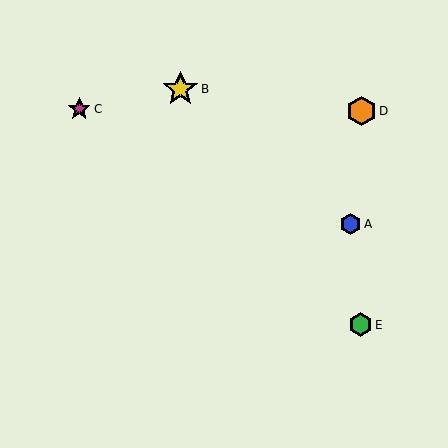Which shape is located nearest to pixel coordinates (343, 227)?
The blue hexagon (labeled A) at (350, 224) is nearest to that location.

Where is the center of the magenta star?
The center of the magenta star is at (79, 109).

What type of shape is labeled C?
Shape C is a magenta star.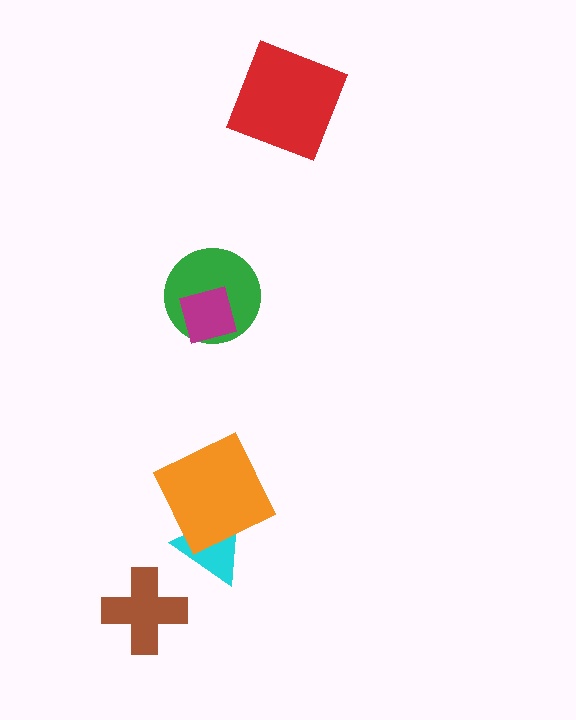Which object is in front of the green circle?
The magenta diamond is in front of the green circle.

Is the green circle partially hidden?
Yes, it is partially covered by another shape.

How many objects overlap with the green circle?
1 object overlaps with the green circle.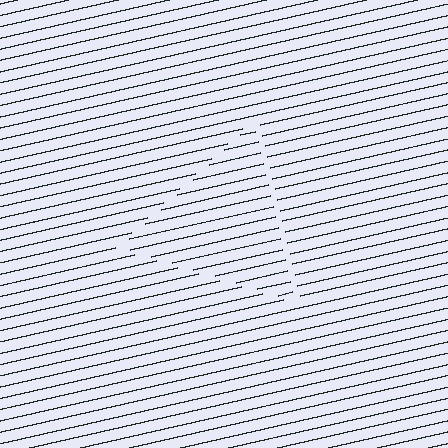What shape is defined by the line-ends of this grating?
An illusory triangle. The interior of the shape contains the same grating, shifted by half a period — the contour is defined by the phase discontinuity where line-ends from the inner and outer gratings abut.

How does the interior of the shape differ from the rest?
The interior of the shape contains the same grating, shifted by half a period — the contour is defined by the phase discontinuity where line-ends from the inner and outer gratings abut.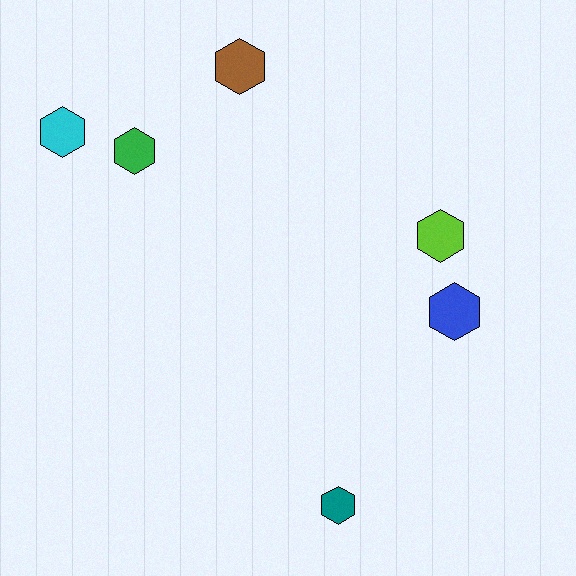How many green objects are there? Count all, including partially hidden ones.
There is 1 green object.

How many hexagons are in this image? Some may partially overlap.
There are 6 hexagons.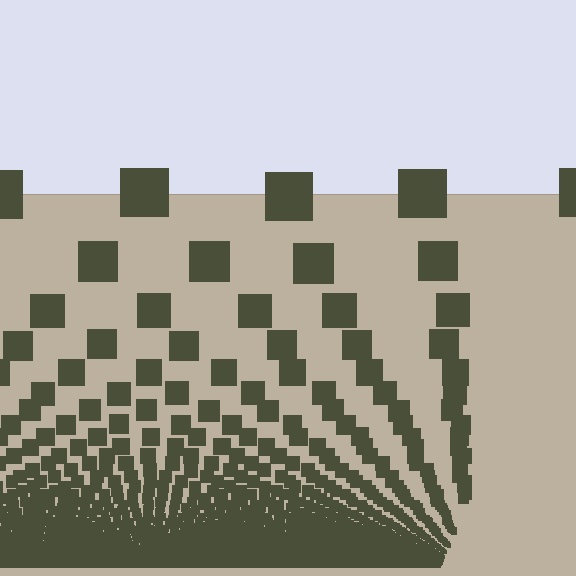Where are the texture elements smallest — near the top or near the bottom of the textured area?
Near the bottom.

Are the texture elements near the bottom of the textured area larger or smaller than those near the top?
Smaller. The gradient is inverted — elements near the bottom are smaller and denser.